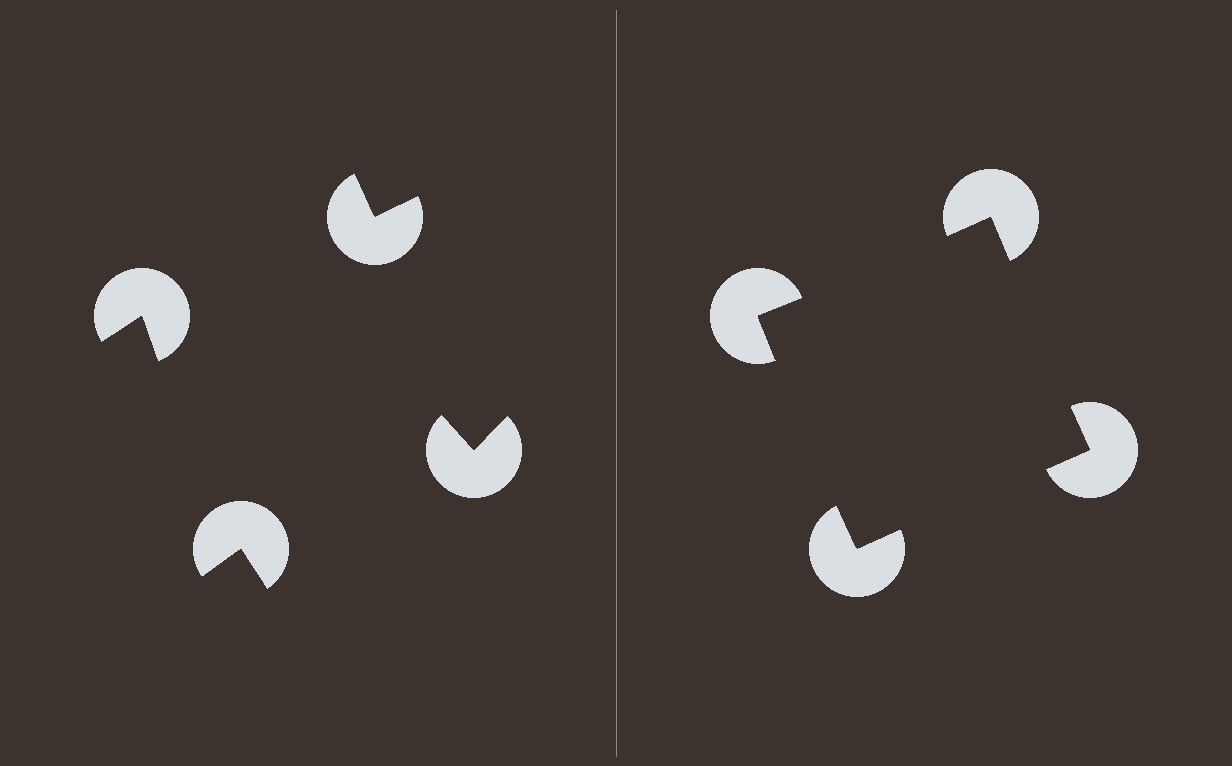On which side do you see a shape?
An illusory square appears on the right side. On the left side the wedge cuts are rotated, so no coherent shape forms.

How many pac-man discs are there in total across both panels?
8 — 4 on each side.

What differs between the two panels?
The pac-man discs are positioned identically on both sides; only the wedge orientations differ. On the right they align to a square; on the left they are misaligned.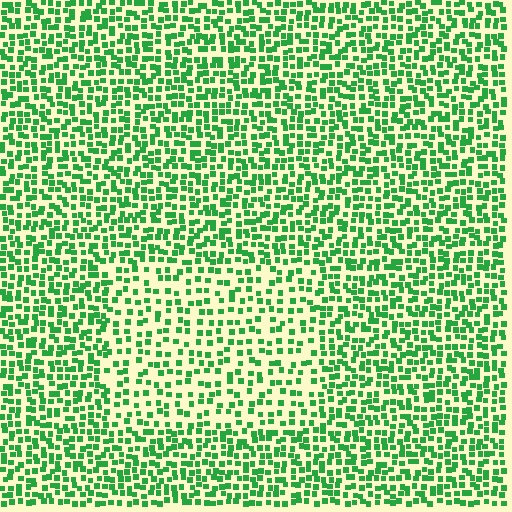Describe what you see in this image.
The image contains small green elements arranged at two different densities. A rectangle-shaped region is visible where the elements are less densely packed than the surrounding area.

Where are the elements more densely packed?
The elements are more densely packed outside the rectangle boundary.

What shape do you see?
I see a rectangle.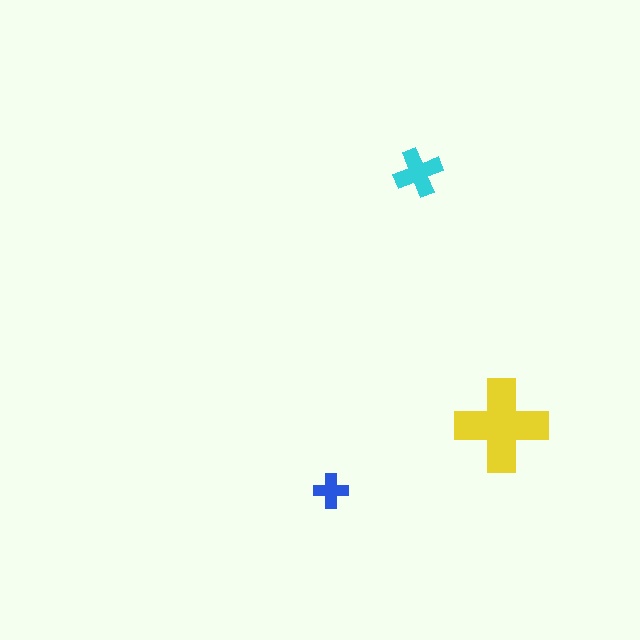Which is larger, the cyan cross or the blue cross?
The cyan one.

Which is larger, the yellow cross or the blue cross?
The yellow one.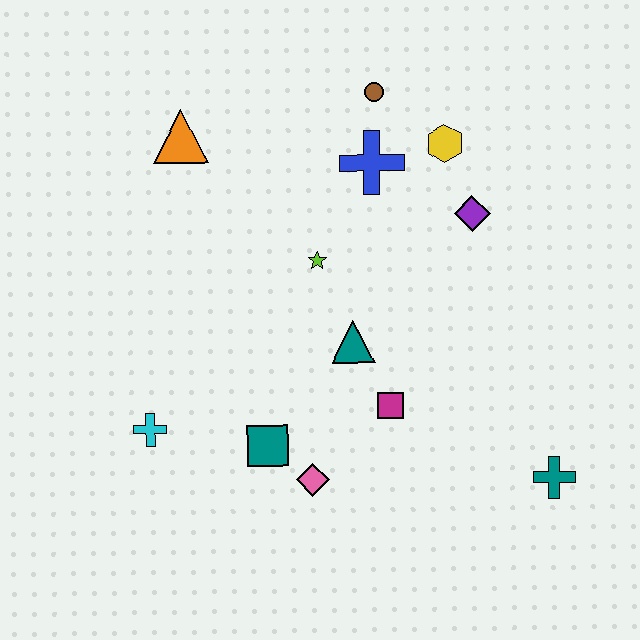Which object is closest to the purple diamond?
The yellow hexagon is closest to the purple diamond.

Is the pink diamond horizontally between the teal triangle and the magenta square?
No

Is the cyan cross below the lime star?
Yes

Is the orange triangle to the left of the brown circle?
Yes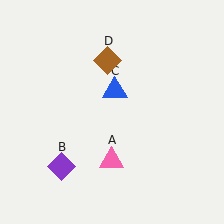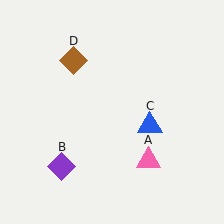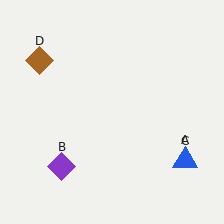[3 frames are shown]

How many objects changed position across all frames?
3 objects changed position: pink triangle (object A), blue triangle (object C), brown diamond (object D).